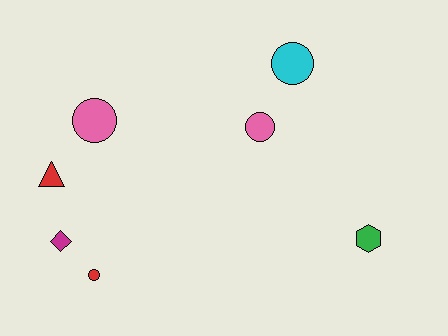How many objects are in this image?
There are 7 objects.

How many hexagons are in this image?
There is 1 hexagon.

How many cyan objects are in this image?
There is 1 cyan object.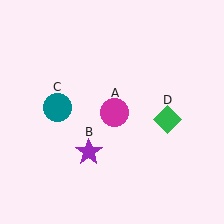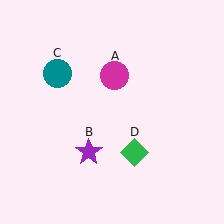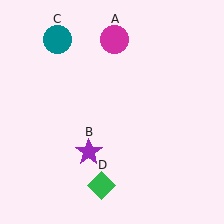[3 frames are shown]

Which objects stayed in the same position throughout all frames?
Purple star (object B) remained stationary.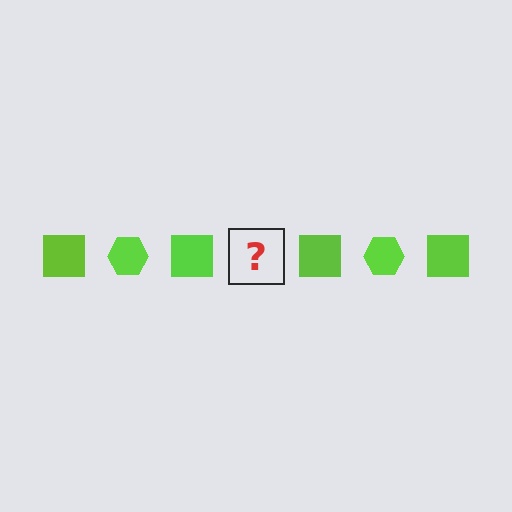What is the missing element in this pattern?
The missing element is a lime hexagon.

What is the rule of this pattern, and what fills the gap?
The rule is that the pattern cycles through square, hexagon shapes in lime. The gap should be filled with a lime hexagon.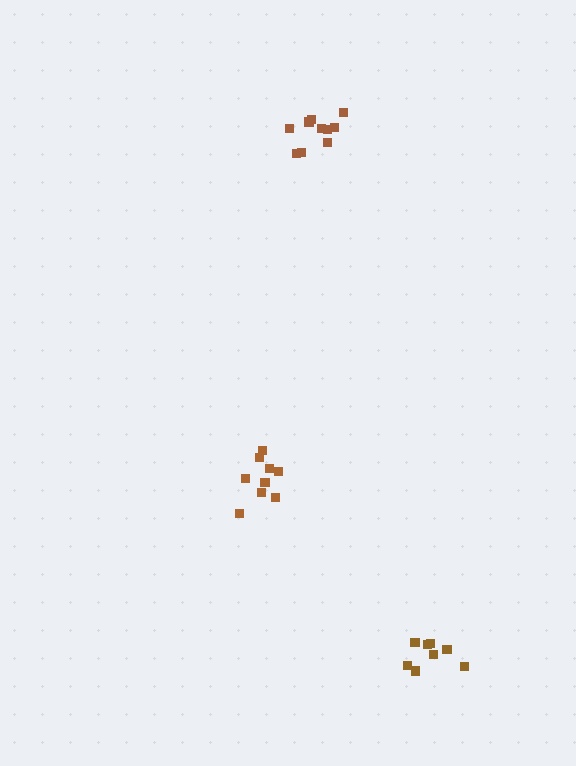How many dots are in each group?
Group 1: 9 dots, Group 2: 8 dots, Group 3: 10 dots (27 total).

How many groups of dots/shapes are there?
There are 3 groups.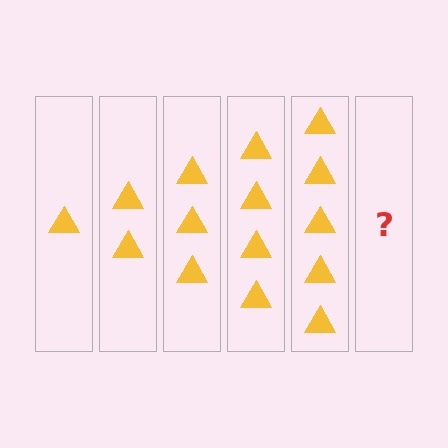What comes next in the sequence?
The next element should be 6 triangles.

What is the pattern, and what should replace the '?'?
The pattern is that each step adds one more triangle. The '?' should be 6 triangles.